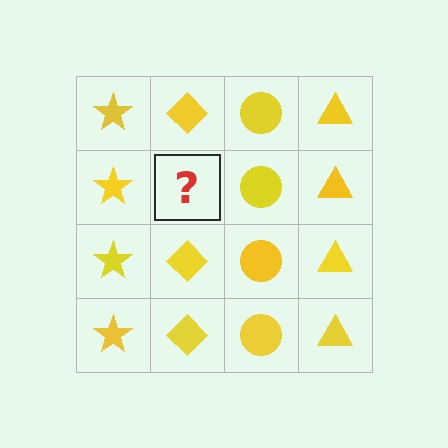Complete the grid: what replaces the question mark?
The question mark should be replaced with a yellow diamond.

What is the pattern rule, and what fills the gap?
The rule is that each column has a consistent shape. The gap should be filled with a yellow diamond.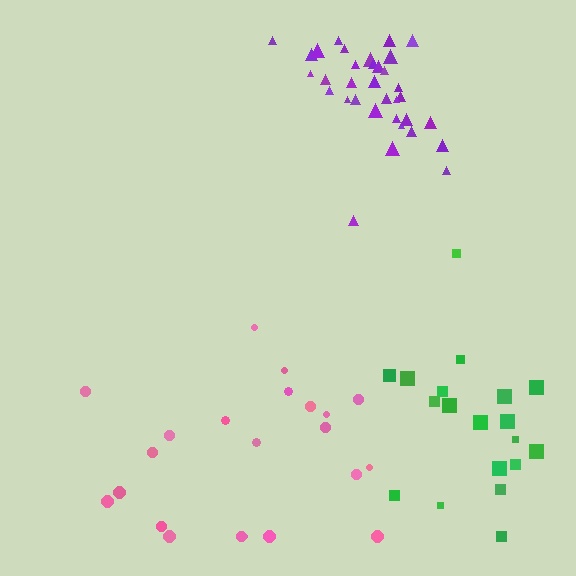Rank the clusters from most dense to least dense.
purple, green, pink.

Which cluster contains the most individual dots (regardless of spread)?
Purple (34).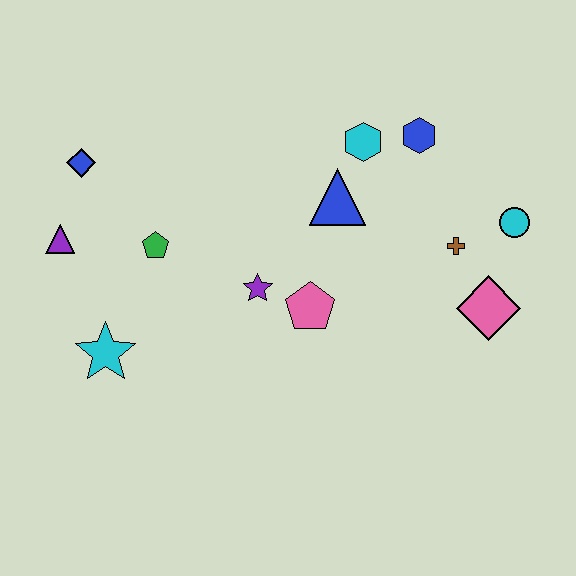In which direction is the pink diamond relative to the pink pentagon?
The pink diamond is to the right of the pink pentagon.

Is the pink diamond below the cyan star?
No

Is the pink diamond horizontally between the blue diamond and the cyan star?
No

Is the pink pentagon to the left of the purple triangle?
No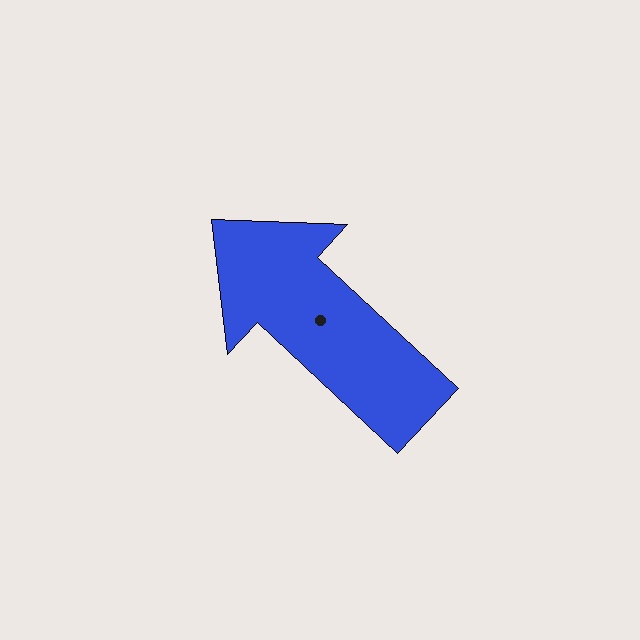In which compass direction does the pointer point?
Northwest.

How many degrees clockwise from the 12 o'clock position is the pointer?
Approximately 313 degrees.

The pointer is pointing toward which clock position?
Roughly 10 o'clock.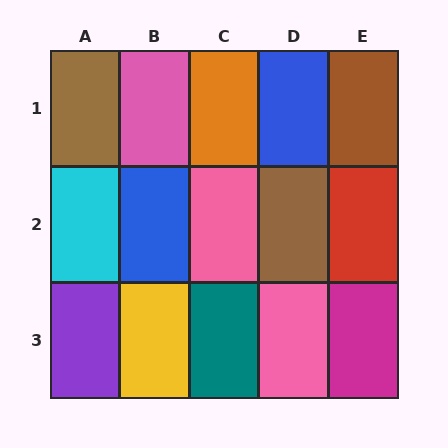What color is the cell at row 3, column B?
Yellow.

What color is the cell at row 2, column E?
Red.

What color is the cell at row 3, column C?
Teal.